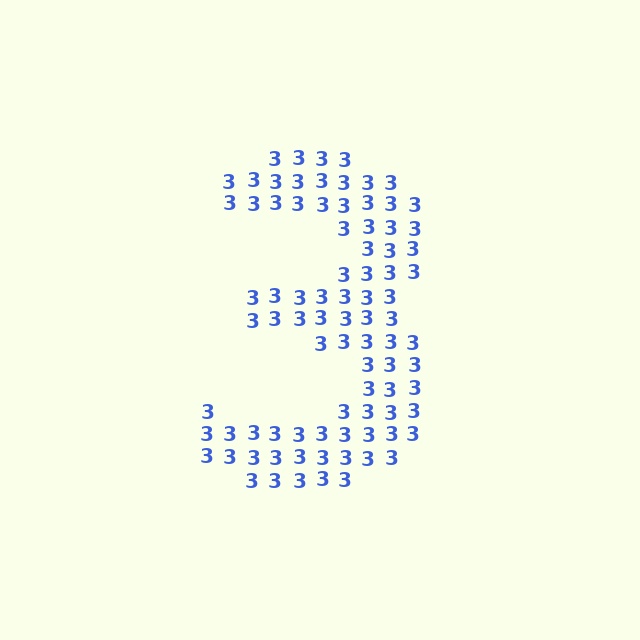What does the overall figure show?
The overall figure shows the digit 3.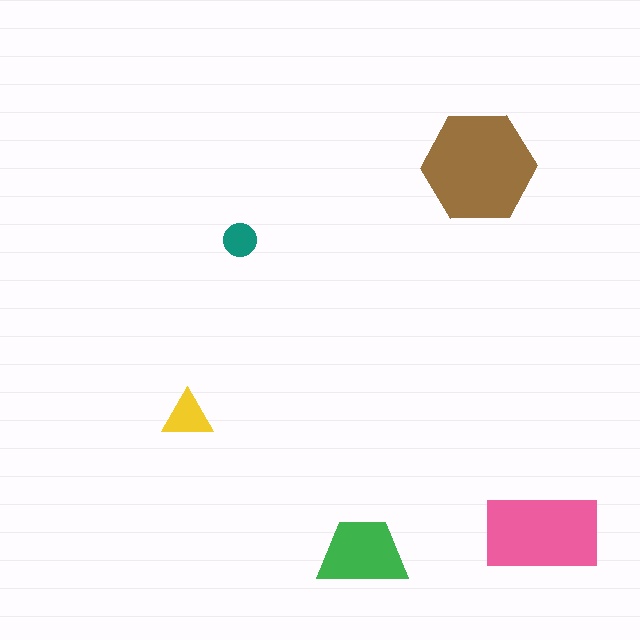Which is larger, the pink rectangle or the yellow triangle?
The pink rectangle.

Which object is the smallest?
The teal circle.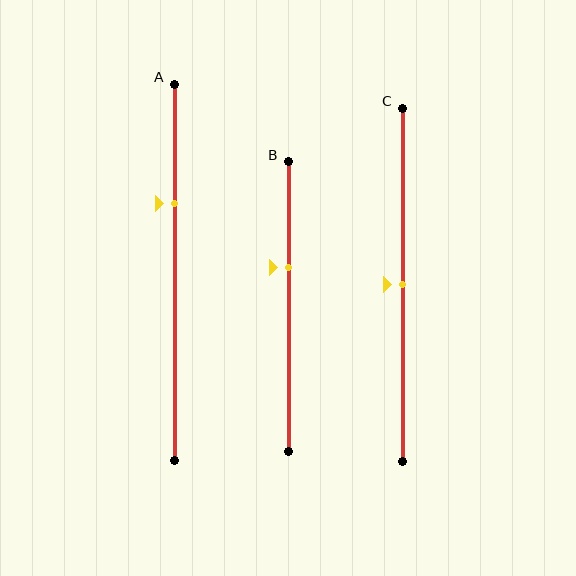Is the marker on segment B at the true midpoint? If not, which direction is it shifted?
No, the marker on segment B is shifted upward by about 14% of the segment length.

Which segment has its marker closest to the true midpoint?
Segment C has its marker closest to the true midpoint.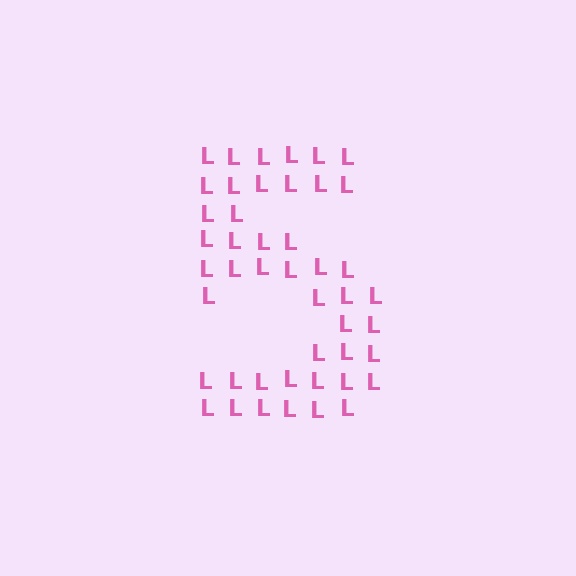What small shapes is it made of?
It is made of small letter L's.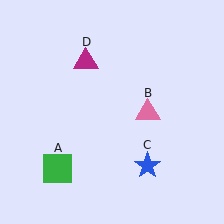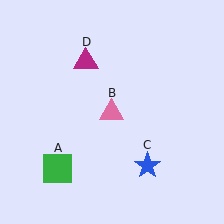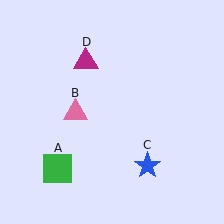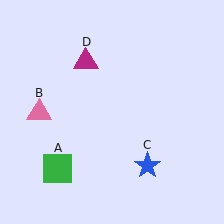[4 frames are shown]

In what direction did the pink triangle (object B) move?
The pink triangle (object B) moved left.